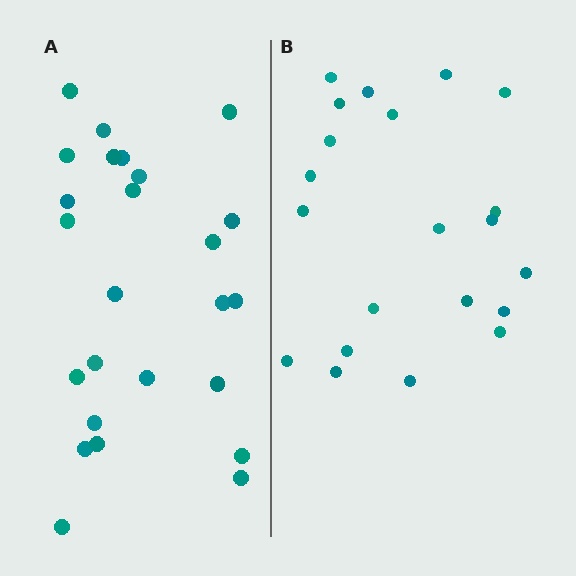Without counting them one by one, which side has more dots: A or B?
Region A (the left region) has more dots.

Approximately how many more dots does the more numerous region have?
Region A has about 4 more dots than region B.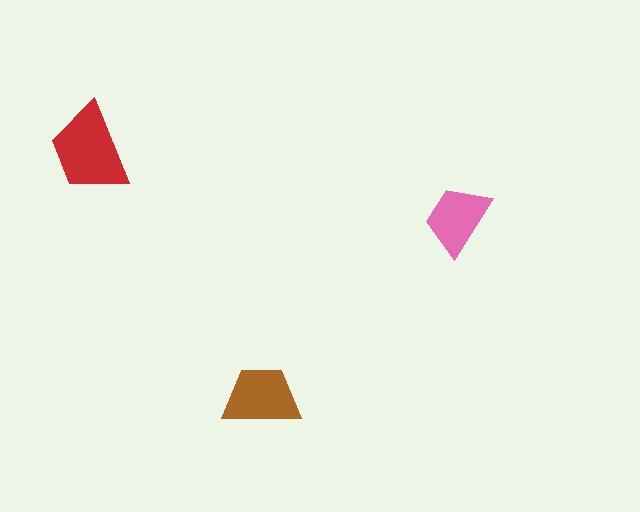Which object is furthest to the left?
The red trapezoid is leftmost.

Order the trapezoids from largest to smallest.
the red one, the brown one, the pink one.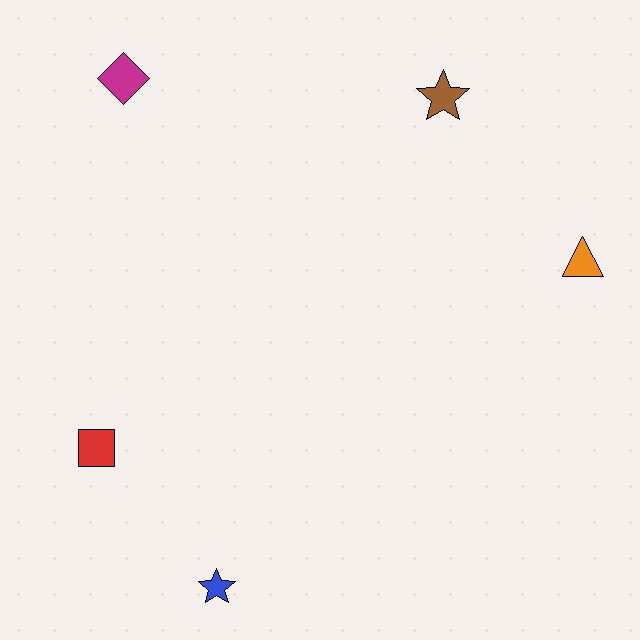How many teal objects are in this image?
There are no teal objects.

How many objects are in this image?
There are 5 objects.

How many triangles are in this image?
There is 1 triangle.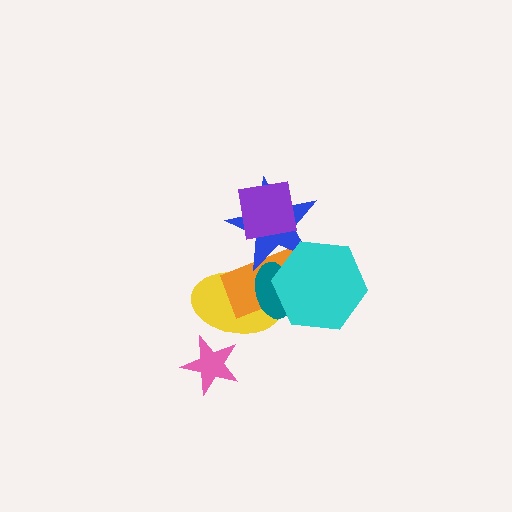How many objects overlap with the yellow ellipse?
5 objects overlap with the yellow ellipse.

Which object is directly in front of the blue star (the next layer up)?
The cyan hexagon is directly in front of the blue star.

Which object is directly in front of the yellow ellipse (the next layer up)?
The orange rectangle is directly in front of the yellow ellipse.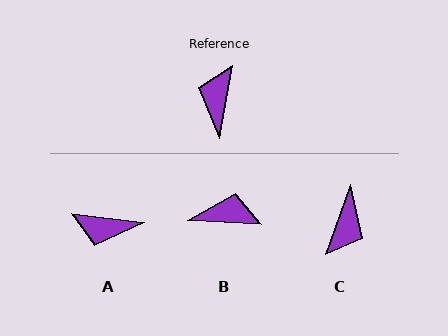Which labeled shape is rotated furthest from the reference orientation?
C, about 171 degrees away.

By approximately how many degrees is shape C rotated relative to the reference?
Approximately 171 degrees counter-clockwise.